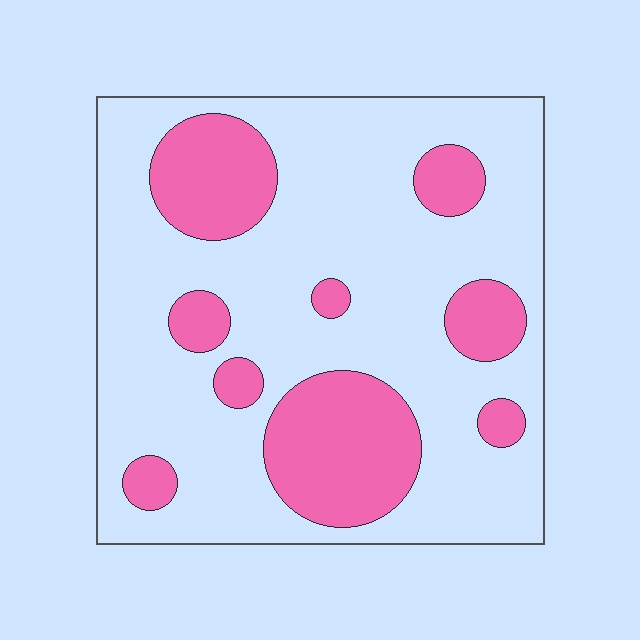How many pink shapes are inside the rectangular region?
9.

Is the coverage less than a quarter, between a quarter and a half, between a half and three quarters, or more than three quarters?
Between a quarter and a half.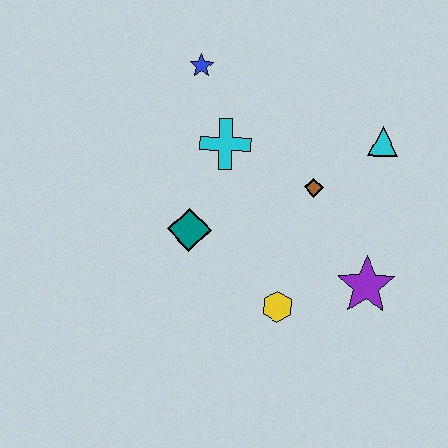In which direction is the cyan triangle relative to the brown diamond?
The cyan triangle is to the right of the brown diamond.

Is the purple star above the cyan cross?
No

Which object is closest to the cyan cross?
The blue star is closest to the cyan cross.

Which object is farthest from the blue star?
The purple star is farthest from the blue star.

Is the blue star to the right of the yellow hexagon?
No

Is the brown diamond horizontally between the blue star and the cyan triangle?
Yes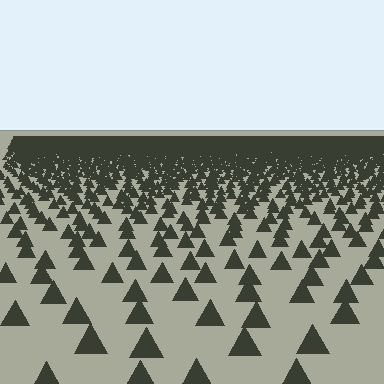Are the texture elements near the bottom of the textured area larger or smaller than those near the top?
Larger. Near the bottom, elements are closer to the viewer and appear at a bigger on-screen size.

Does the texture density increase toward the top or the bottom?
Density increases toward the top.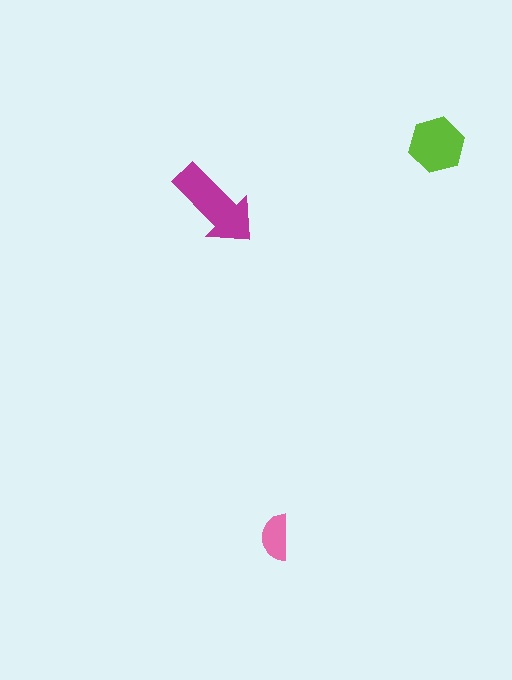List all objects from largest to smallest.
The magenta arrow, the lime hexagon, the pink semicircle.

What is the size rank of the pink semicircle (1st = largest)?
3rd.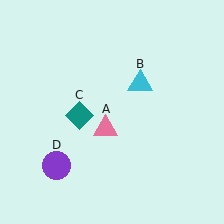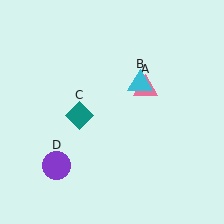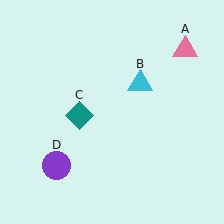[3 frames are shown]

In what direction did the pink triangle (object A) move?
The pink triangle (object A) moved up and to the right.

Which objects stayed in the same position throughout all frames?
Cyan triangle (object B) and teal diamond (object C) and purple circle (object D) remained stationary.